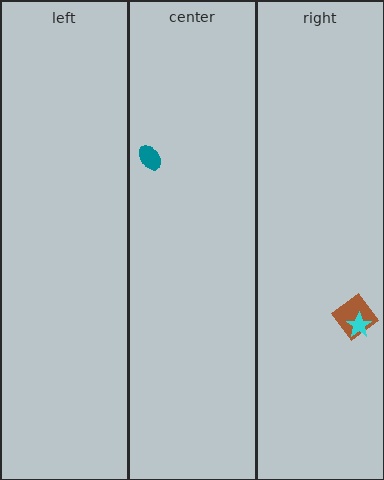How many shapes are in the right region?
2.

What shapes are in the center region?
The teal ellipse.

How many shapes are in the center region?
1.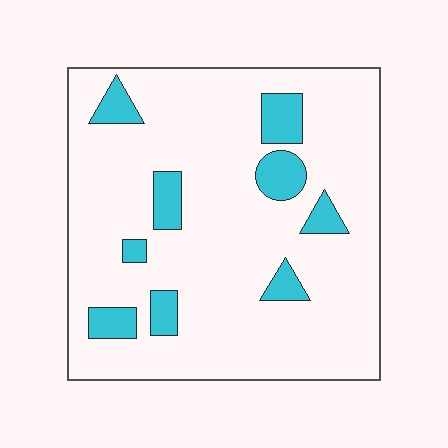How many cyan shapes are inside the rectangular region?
9.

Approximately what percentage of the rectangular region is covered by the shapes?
Approximately 15%.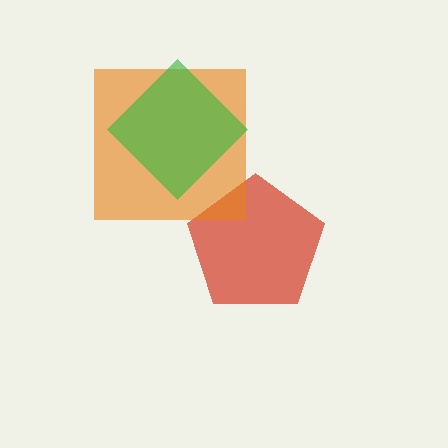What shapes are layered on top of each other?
The layered shapes are: a red pentagon, an orange square, a green diamond.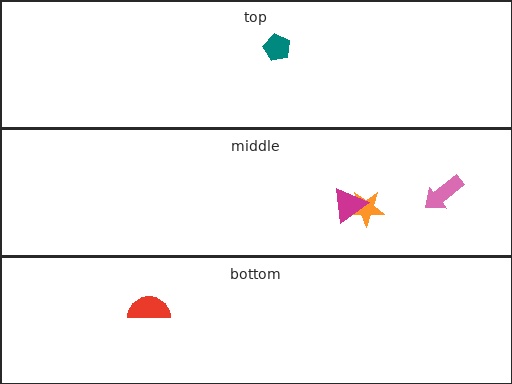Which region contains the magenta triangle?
The middle region.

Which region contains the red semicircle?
The bottom region.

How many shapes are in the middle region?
3.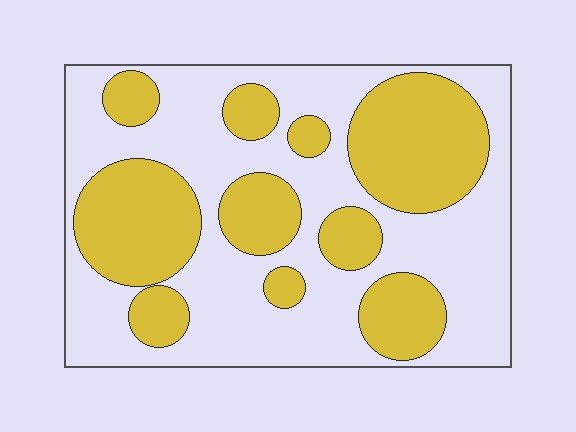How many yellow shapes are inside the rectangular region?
10.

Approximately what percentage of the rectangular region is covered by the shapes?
Approximately 40%.